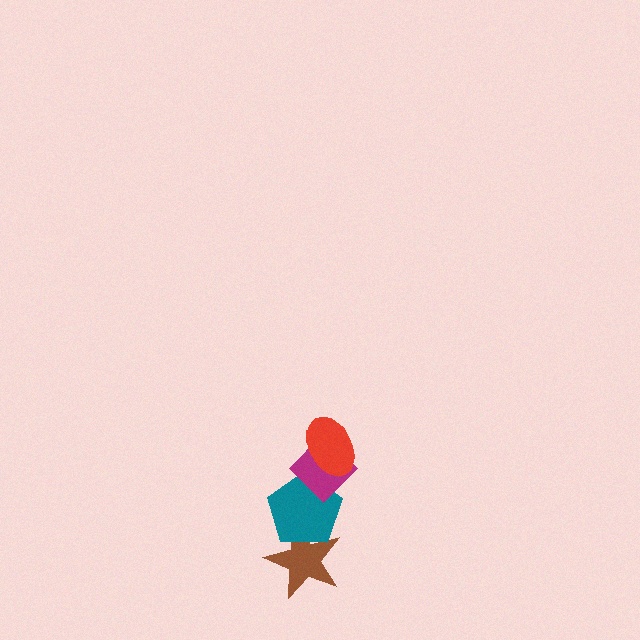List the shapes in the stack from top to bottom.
From top to bottom: the red ellipse, the magenta diamond, the teal pentagon, the brown star.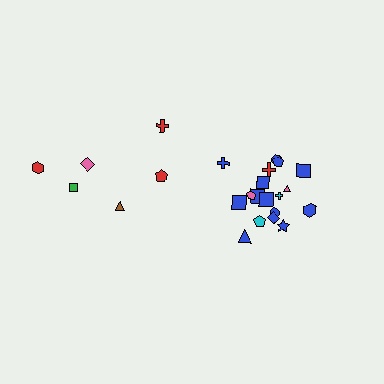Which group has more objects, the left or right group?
The right group.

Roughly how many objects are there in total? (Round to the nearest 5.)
Roughly 25 objects in total.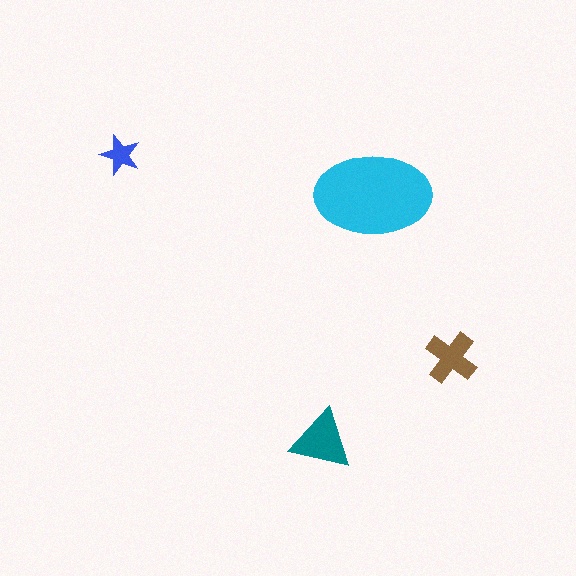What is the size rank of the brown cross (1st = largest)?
3rd.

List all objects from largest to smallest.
The cyan ellipse, the teal triangle, the brown cross, the blue star.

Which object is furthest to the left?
The blue star is leftmost.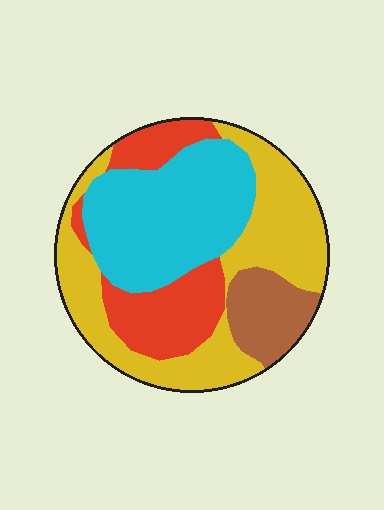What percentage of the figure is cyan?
Cyan takes up between a quarter and a half of the figure.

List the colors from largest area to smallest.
From largest to smallest: yellow, cyan, red, brown.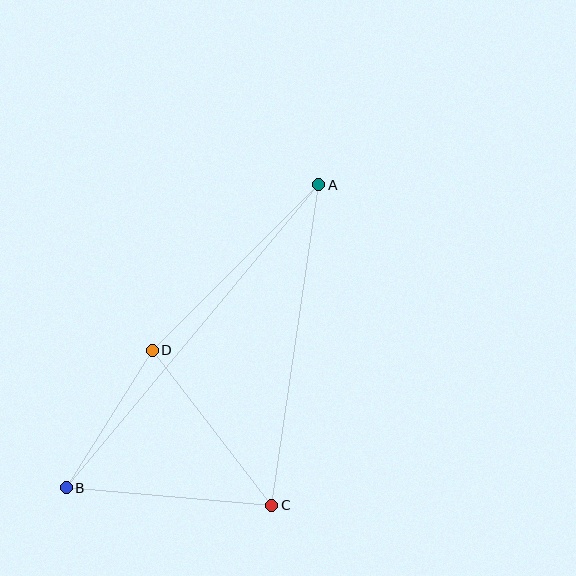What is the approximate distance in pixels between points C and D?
The distance between C and D is approximately 195 pixels.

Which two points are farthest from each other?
Points A and B are farthest from each other.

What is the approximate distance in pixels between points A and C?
The distance between A and C is approximately 324 pixels.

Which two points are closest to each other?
Points B and D are closest to each other.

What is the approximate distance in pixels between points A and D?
The distance between A and D is approximately 235 pixels.